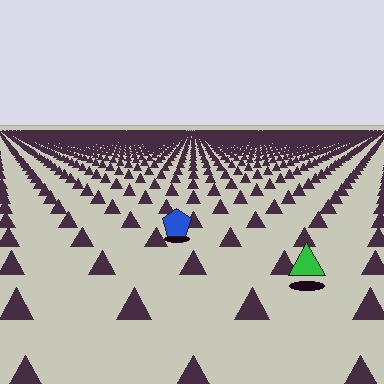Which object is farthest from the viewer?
The blue pentagon is farthest from the viewer. It appears smaller and the ground texture around it is denser.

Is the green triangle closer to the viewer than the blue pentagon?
Yes. The green triangle is closer — you can tell from the texture gradient: the ground texture is coarser near it.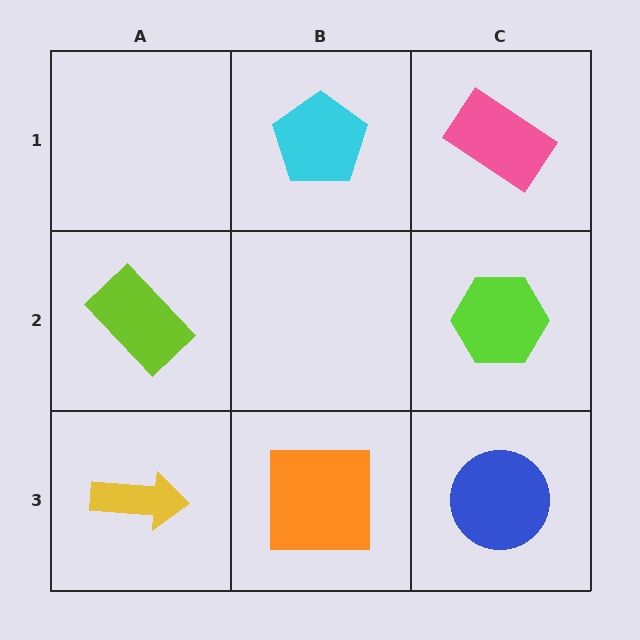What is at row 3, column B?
An orange square.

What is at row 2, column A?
A lime rectangle.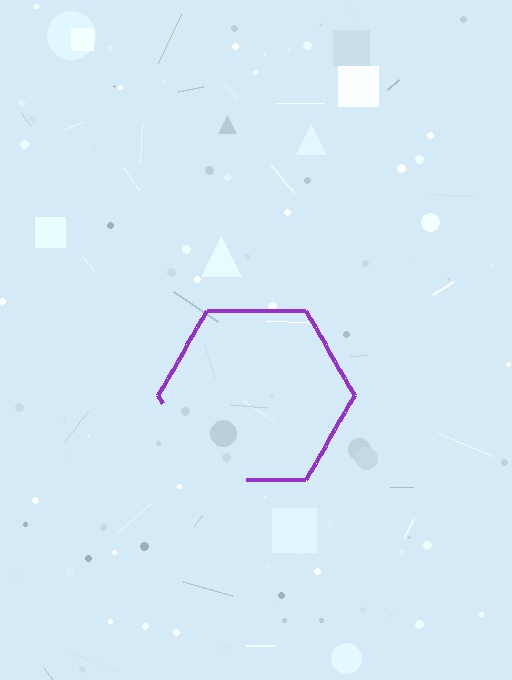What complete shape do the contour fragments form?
The contour fragments form a hexagon.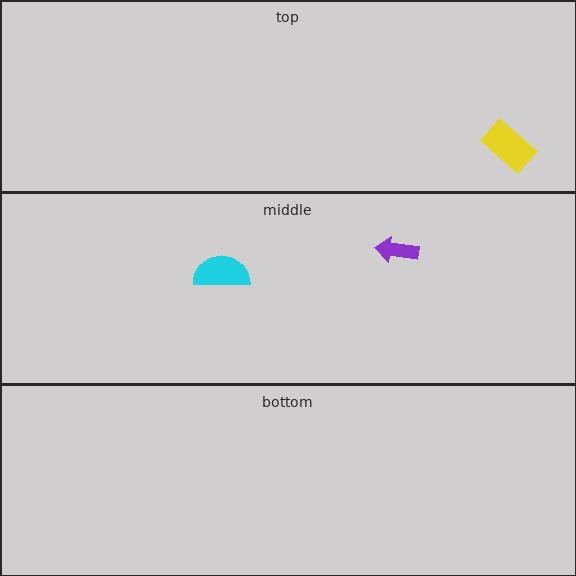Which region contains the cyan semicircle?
The middle region.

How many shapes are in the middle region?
2.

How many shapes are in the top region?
1.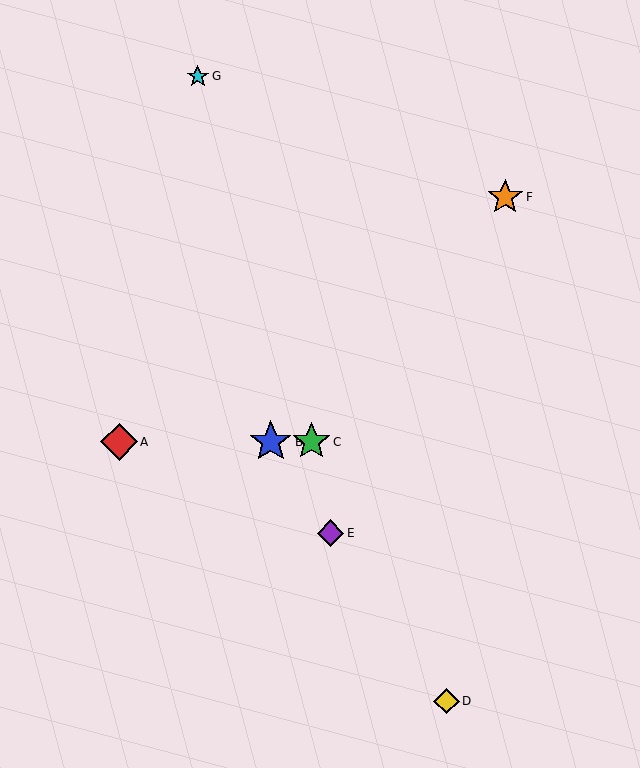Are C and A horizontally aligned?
Yes, both are at y≈442.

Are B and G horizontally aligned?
No, B is at y≈442 and G is at y≈76.